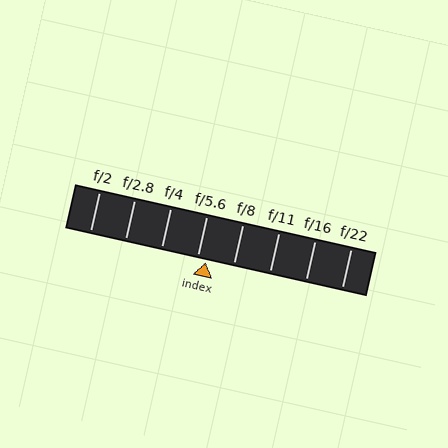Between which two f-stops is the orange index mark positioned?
The index mark is between f/5.6 and f/8.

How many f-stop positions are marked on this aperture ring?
There are 8 f-stop positions marked.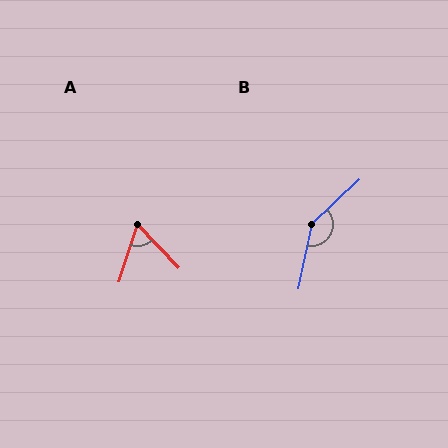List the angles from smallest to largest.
A (61°), B (145°).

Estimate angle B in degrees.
Approximately 145 degrees.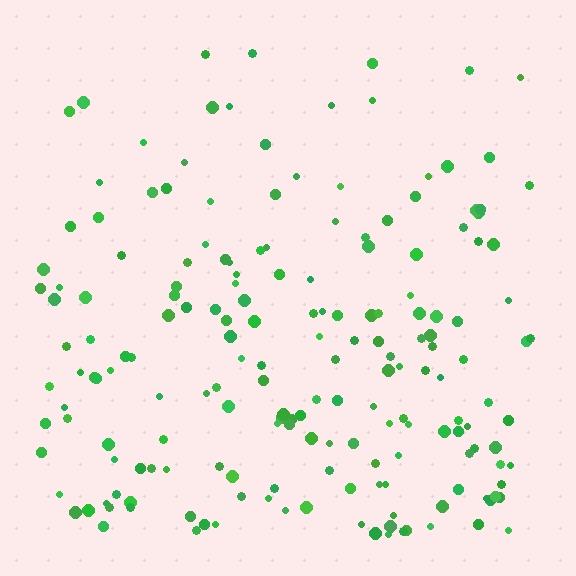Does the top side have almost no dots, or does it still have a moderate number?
Still a moderate number, just noticeably fewer than the bottom.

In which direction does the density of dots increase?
From top to bottom, with the bottom side densest.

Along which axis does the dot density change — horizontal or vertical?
Vertical.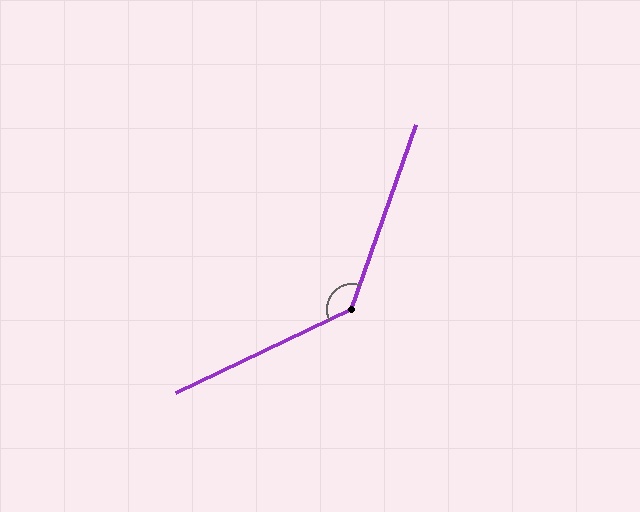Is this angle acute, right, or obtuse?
It is obtuse.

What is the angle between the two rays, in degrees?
Approximately 135 degrees.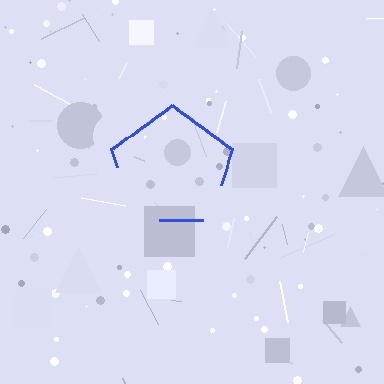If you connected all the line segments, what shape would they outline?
They would outline a pentagon.